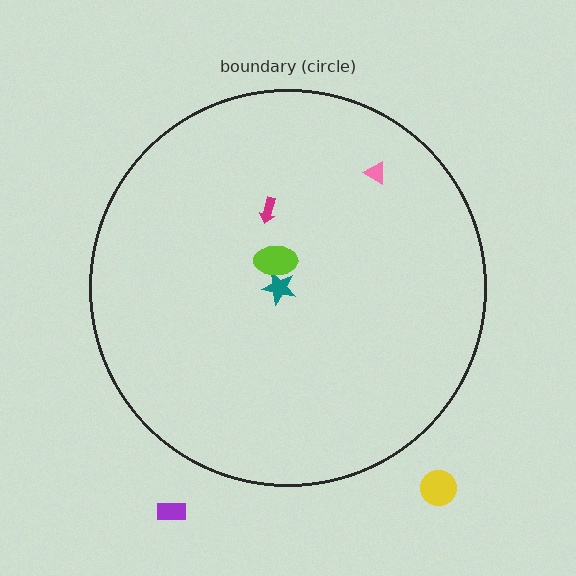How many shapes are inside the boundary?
4 inside, 2 outside.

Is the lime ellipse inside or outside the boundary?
Inside.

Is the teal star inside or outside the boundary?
Inside.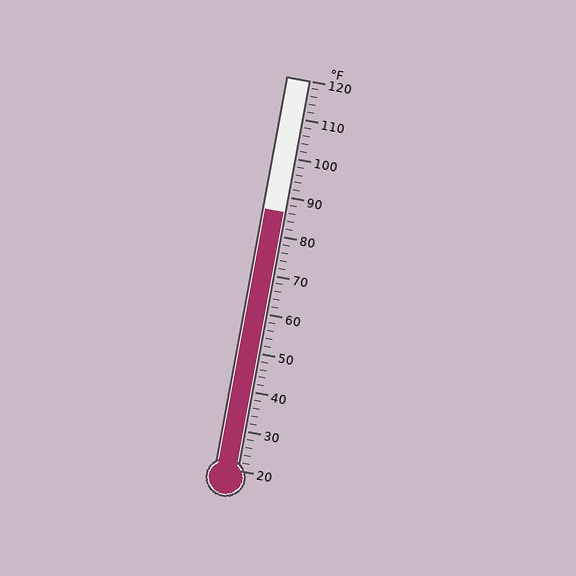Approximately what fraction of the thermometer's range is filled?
The thermometer is filled to approximately 65% of its range.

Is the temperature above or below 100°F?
The temperature is below 100°F.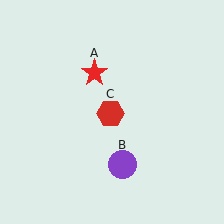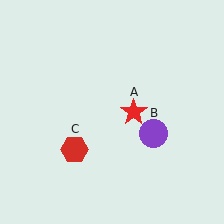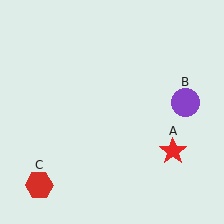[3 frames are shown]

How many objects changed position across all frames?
3 objects changed position: red star (object A), purple circle (object B), red hexagon (object C).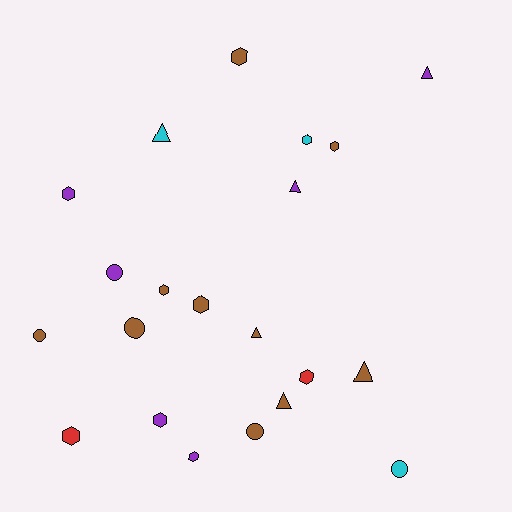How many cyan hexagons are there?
There is 1 cyan hexagon.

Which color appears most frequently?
Brown, with 10 objects.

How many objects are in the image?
There are 21 objects.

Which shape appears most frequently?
Hexagon, with 10 objects.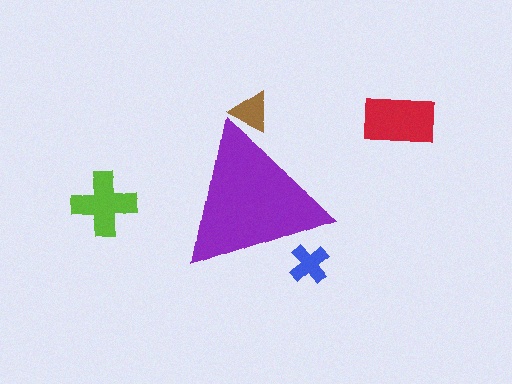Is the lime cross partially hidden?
No, the lime cross is fully visible.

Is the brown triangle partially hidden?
Yes, the brown triangle is partially hidden behind the purple triangle.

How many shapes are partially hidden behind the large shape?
2 shapes are partially hidden.